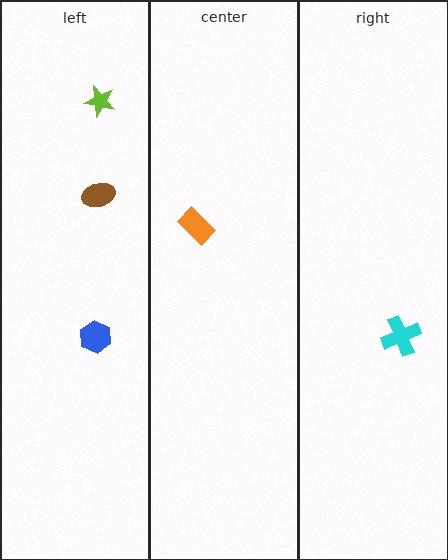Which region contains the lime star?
The left region.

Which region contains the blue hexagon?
The left region.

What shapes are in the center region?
The orange rectangle.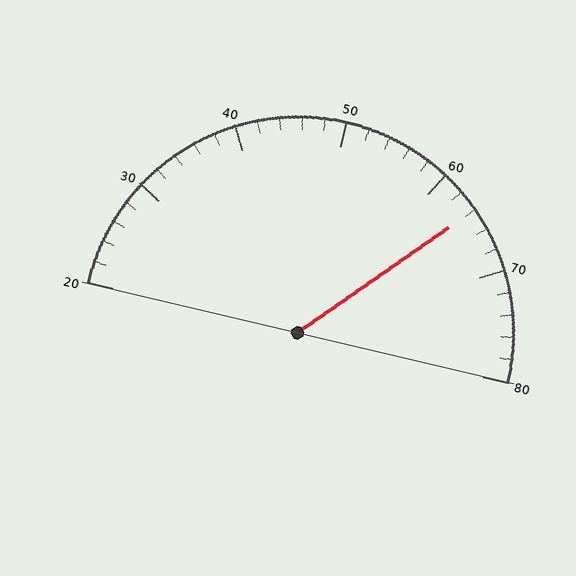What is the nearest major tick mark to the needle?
The nearest major tick mark is 60.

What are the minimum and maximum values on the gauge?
The gauge ranges from 20 to 80.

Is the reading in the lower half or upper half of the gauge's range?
The reading is in the upper half of the range (20 to 80).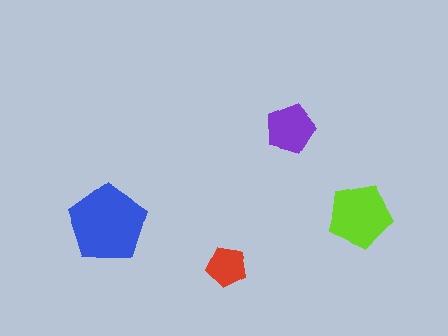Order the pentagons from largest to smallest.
the blue one, the lime one, the purple one, the red one.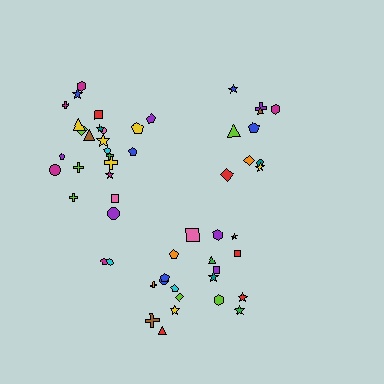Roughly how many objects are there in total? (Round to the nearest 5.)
Roughly 55 objects in total.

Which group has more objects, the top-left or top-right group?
The top-left group.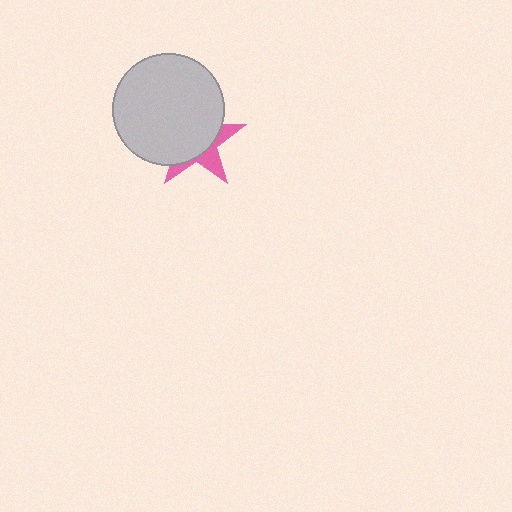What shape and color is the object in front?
The object in front is a light gray circle.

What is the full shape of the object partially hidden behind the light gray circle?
The partially hidden object is a pink star.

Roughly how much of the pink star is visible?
A small part of it is visible (roughly 32%).